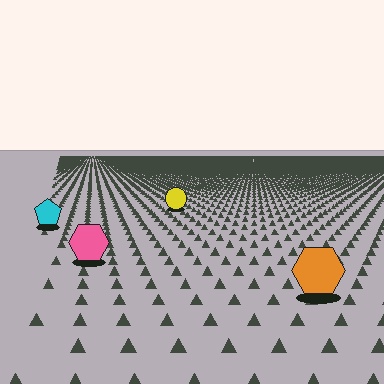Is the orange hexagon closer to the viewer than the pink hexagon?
Yes. The orange hexagon is closer — you can tell from the texture gradient: the ground texture is coarser near it.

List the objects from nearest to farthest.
From nearest to farthest: the orange hexagon, the pink hexagon, the cyan pentagon, the yellow circle.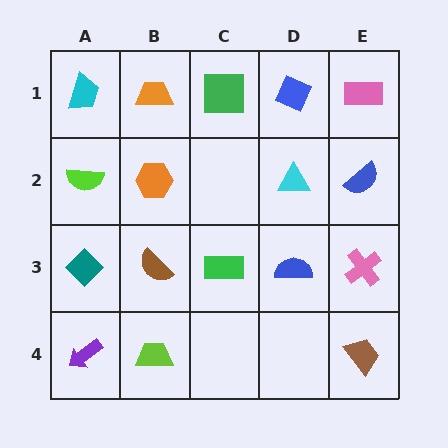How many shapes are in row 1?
5 shapes.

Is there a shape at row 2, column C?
No, that cell is empty.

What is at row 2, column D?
A cyan triangle.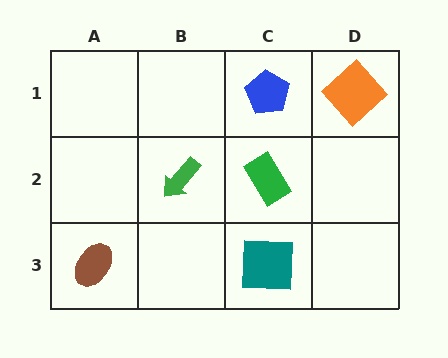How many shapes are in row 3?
2 shapes.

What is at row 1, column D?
An orange diamond.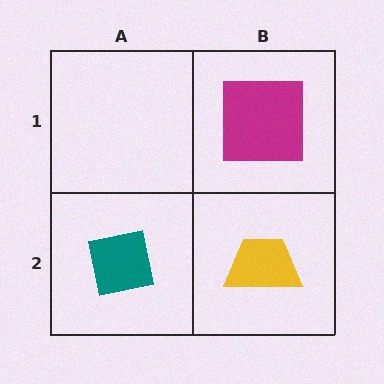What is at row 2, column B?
A yellow trapezoid.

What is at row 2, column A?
A teal square.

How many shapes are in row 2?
2 shapes.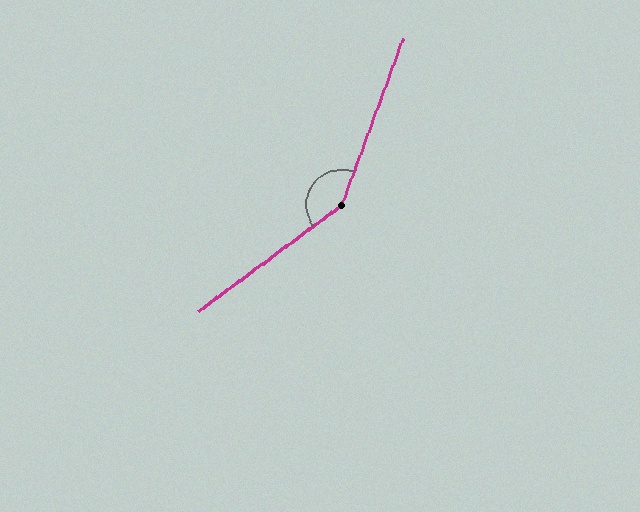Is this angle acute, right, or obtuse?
It is obtuse.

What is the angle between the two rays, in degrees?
Approximately 147 degrees.